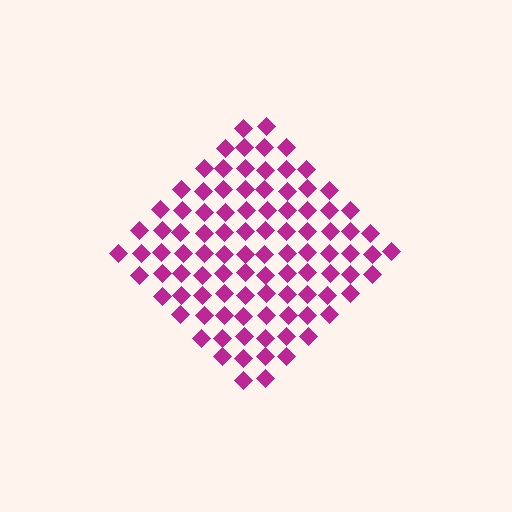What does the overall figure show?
The overall figure shows a diamond.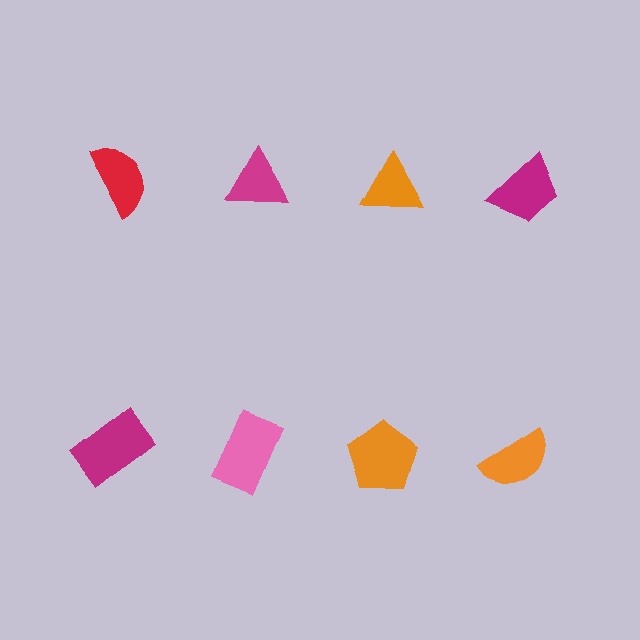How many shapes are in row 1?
4 shapes.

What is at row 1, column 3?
An orange triangle.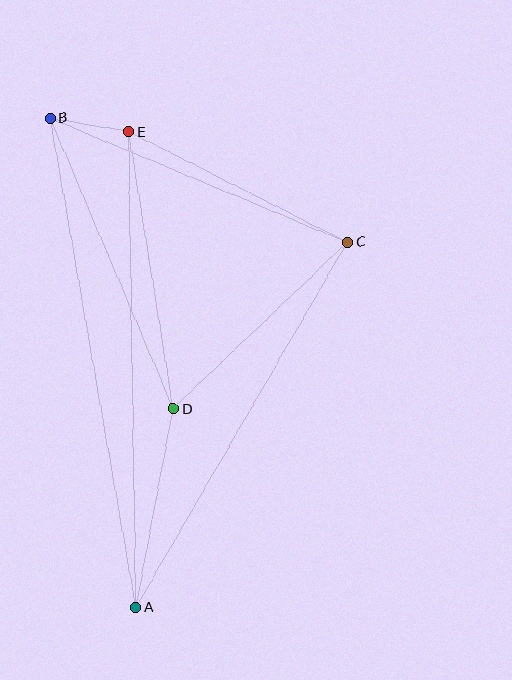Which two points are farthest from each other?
Points A and B are farthest from each other.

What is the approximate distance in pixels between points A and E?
The distance between A and E is approximately 476 pixels.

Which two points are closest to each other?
Points B and E are closest to each other.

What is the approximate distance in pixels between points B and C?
The distance between B and C is approximately 322 pixels.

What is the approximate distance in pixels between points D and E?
The distance between D and E is approximately 281 pixels.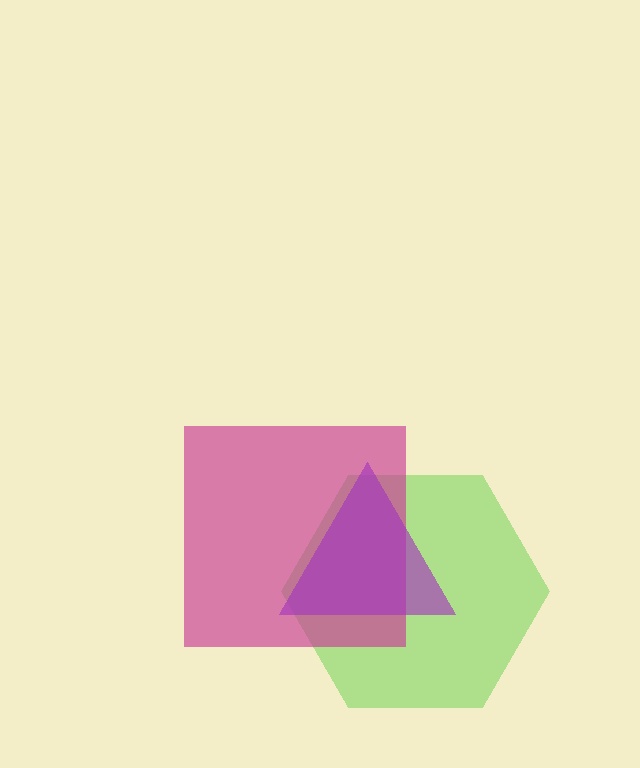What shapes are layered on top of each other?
The layered shapes are: a lime hexagon, a magenta square, a purple triangle.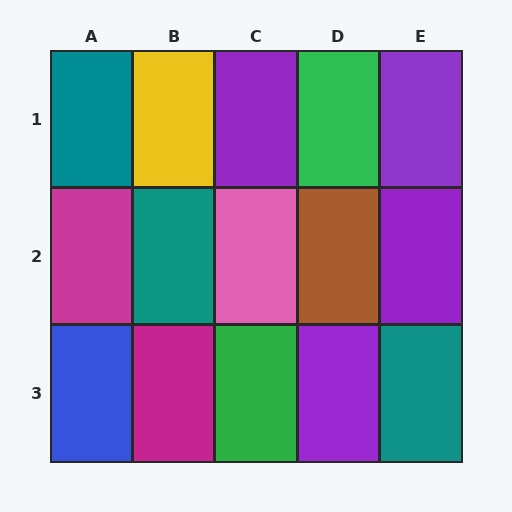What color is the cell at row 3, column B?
Magenta.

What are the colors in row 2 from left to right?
Magenta, teal, pink, brown, purple.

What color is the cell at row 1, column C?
Purple.